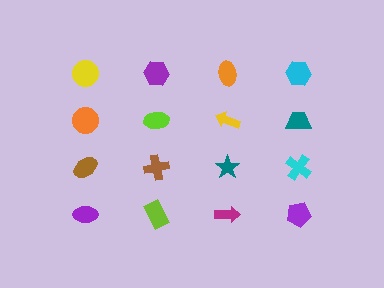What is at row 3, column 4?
A cyan cross.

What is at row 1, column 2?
A purple hexagon.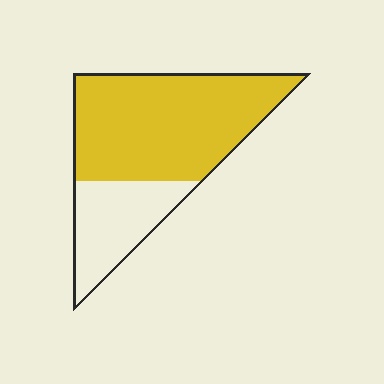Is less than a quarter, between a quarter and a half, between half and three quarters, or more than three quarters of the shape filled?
Between half and three quarters.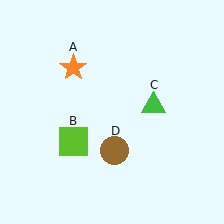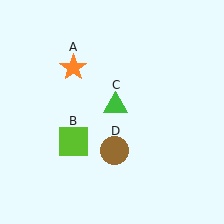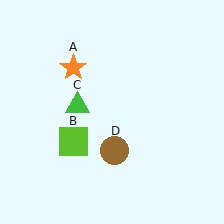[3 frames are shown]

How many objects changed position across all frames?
1 object changed position: green triangle (object C).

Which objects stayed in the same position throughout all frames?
Orange star (object A) and lime square (object B) and brown circle (object D) remained stationary.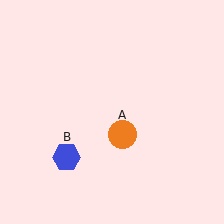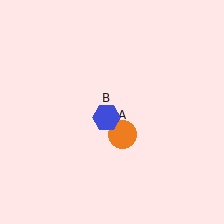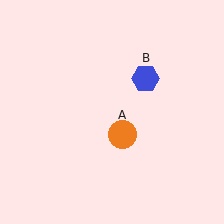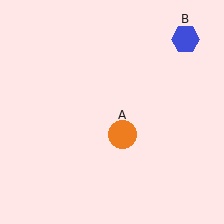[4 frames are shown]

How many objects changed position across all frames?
1 object changed position: blue hexagon (object B).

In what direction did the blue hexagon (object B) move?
The blue hexagon (object B) moved up and to the right.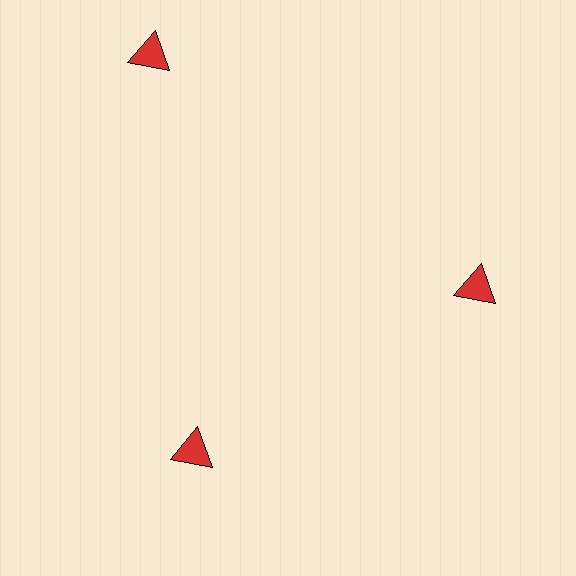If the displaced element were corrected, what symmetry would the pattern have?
It would have 3-fold rotational symmetry — the pattern would map onto itself every 120 degrees.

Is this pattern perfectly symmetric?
No. The 3 red triangles are arranged in a ring, but one element near the 11 o'clock position is pushed outward from the center, breaking the 3-fold rotational symmetry.